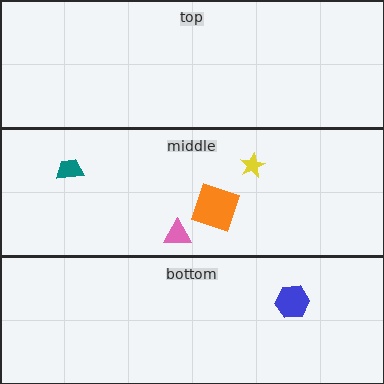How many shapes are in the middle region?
4.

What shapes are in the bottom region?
The blue hexagon.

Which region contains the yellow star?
The middle region.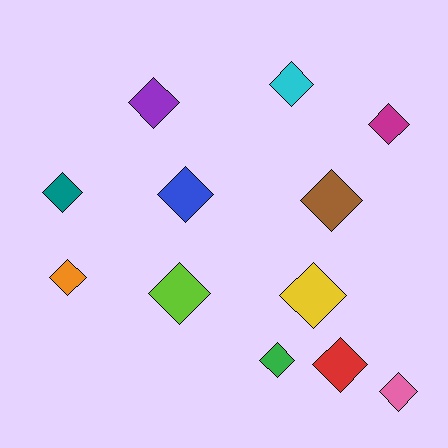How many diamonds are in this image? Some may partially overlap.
There are 12 diamonds.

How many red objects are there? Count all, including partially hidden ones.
There is 1 red object.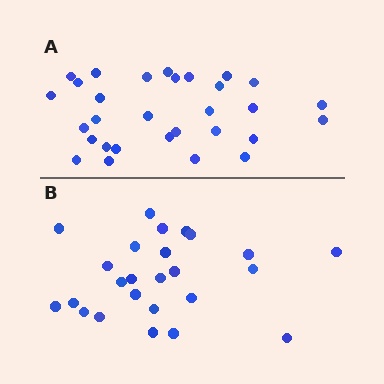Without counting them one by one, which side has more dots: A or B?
Region A (the top region) has more dots.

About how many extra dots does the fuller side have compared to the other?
Region A has about 5 more dots than region B.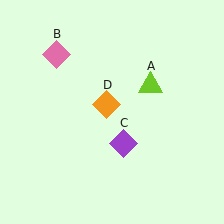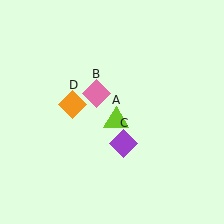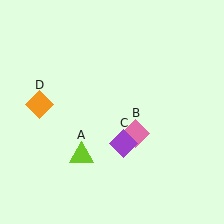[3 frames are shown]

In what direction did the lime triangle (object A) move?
The lime triangle (object A) moved down and to the left.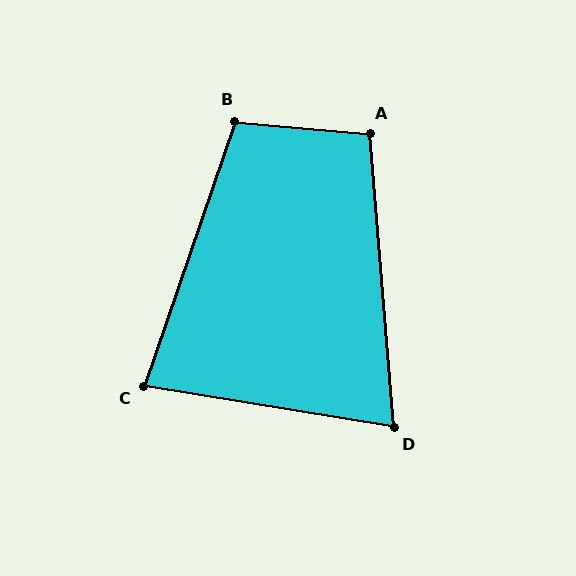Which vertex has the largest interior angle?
B, at approximately 104 degrees.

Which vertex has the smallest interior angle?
D, at approximately 76 degrees.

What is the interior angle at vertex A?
Approximately 100 degrees (obtuse).